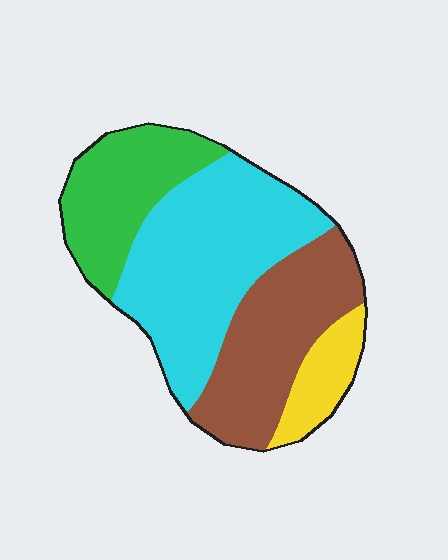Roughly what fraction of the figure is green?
Green covers roughly 20% of the figure.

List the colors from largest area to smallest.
From largest to smallest: cyan, brown, green, yellow.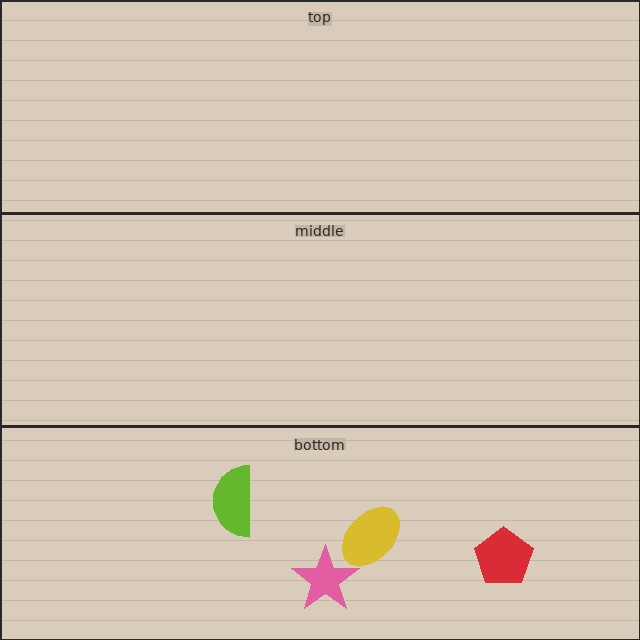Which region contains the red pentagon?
The bottom region.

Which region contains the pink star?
The bottom region.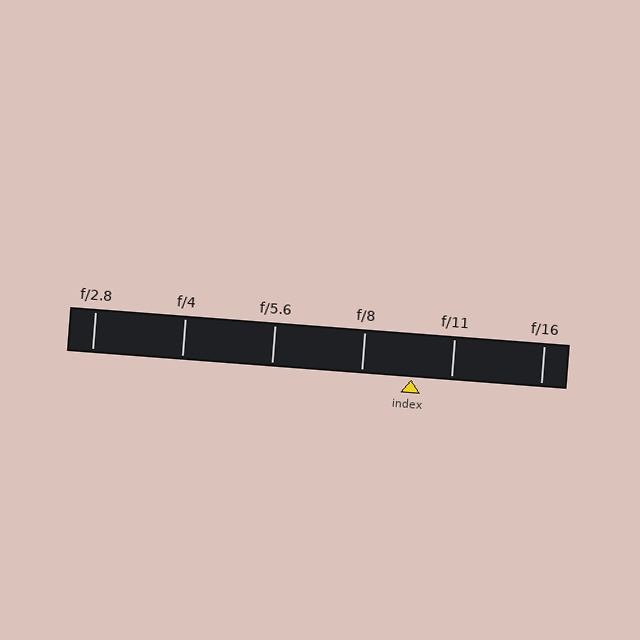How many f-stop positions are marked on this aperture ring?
There are 6 f-stop positions marked.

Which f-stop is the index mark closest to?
The index mark is closest to f/11.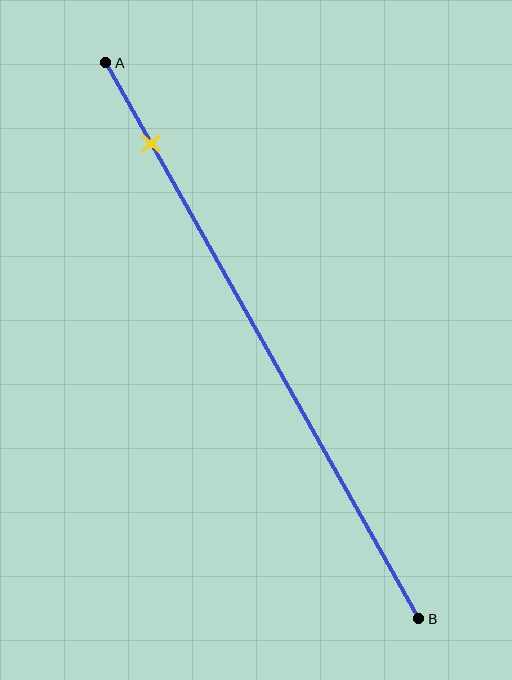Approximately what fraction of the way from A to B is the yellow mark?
The yellow mark is approximately 15% of the way from A to B.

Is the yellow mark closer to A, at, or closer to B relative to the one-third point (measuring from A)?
The yellow mark is closer to point A than the one-third point of segment AB.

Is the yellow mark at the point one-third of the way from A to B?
No, the mark is at about 15% from A, not at the 33% one-third point.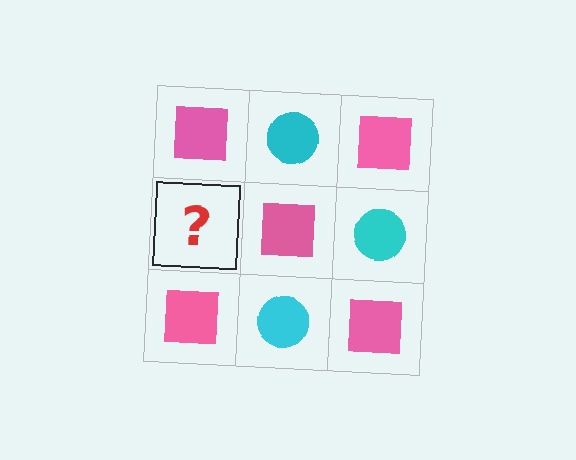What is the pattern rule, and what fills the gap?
The rule is that it alternates pink square and cyan circle in a checkerboard pattern. The gap should be filled with a cyan circle.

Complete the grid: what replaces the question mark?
The question mark should be replaced with a cyan circle.